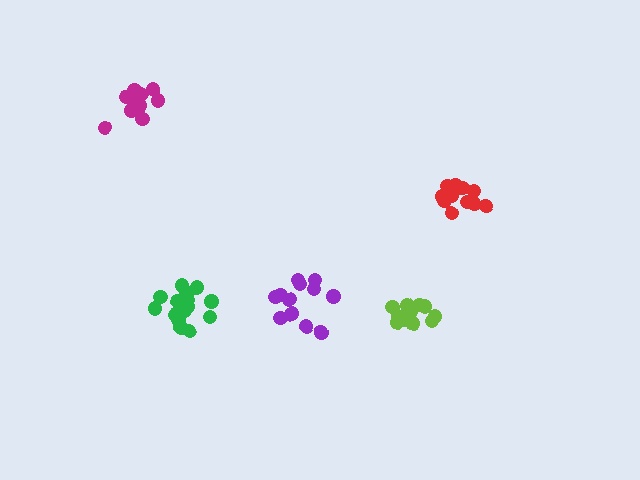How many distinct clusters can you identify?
There are 5 distinct clusters.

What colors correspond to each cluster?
The clusters are colored: green, lime, red, magenta, purple.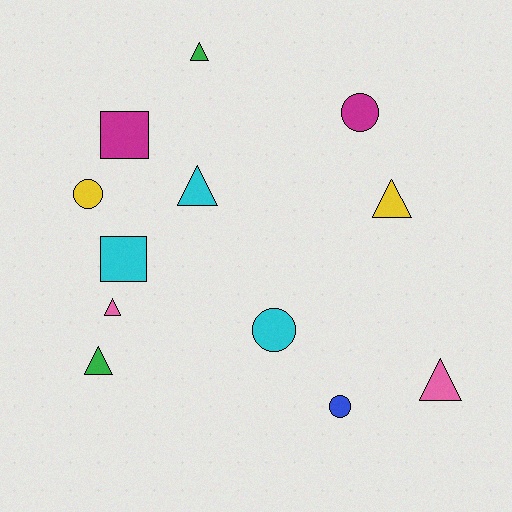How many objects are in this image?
There are 12 objects.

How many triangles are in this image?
There are 6 triangles.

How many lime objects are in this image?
There are no lime objects.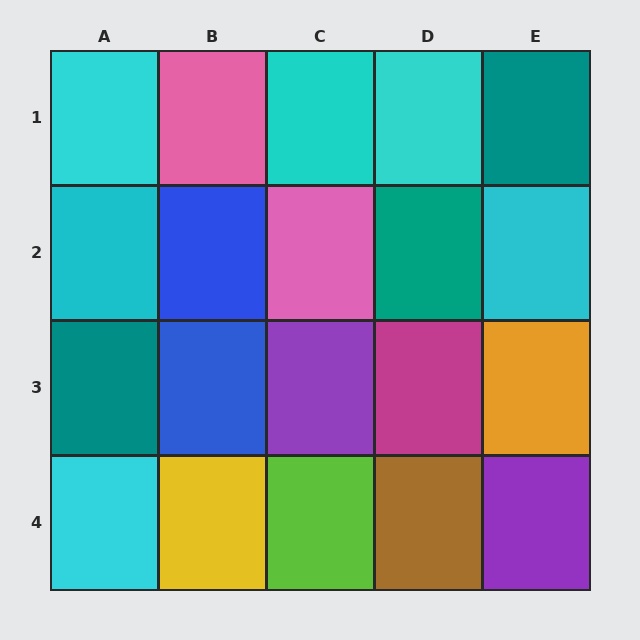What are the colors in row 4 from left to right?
Cyan, yellow, lime, brown, purple.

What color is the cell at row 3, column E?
Orange.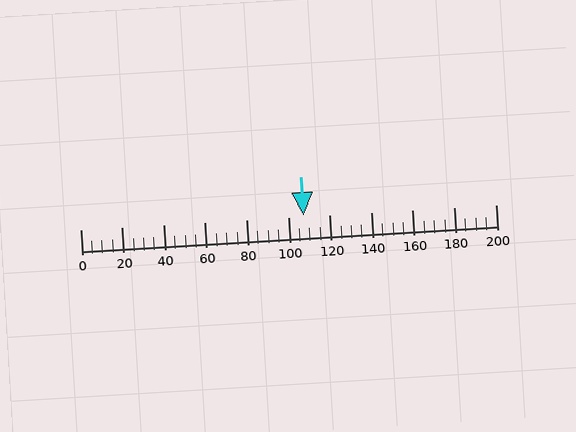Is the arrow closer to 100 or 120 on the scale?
The arrow is closer to 100.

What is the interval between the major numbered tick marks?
The major tick marks are spaced 20 units apart.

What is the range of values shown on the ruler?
The ruler shows values from 0 to 200.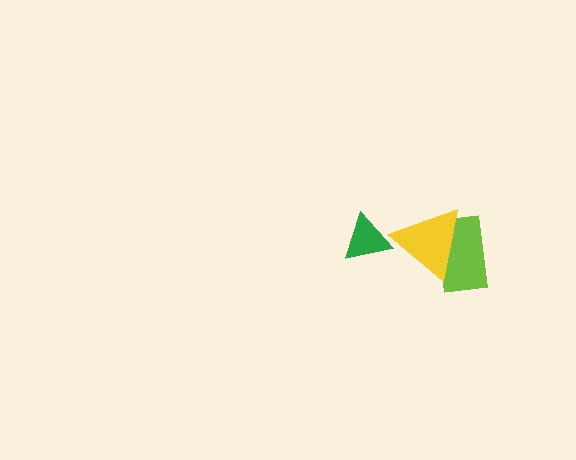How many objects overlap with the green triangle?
1 object overlaps with the green triangle.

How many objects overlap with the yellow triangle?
2 objects overlap with the yellow triangle.